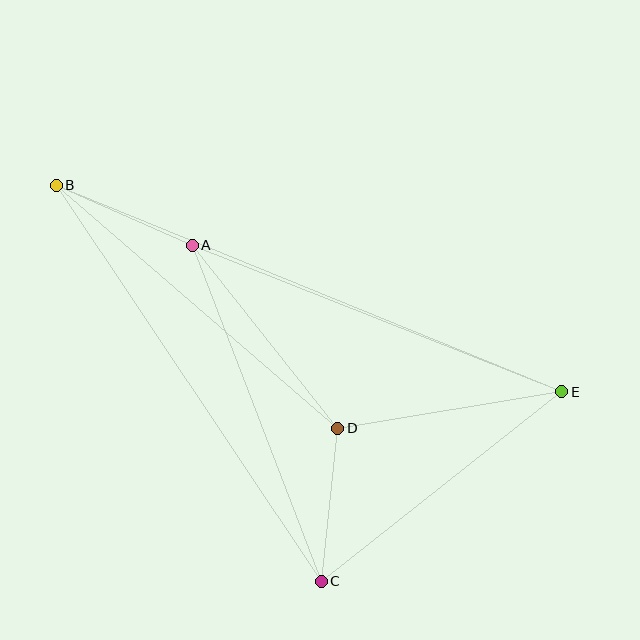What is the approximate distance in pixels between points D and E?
The distance between D and E is approximately 227 pixels.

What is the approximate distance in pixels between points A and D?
The distance between A and D is approximately 233 pixels.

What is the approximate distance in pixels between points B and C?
The distance between B and C is approximately 476 pixels.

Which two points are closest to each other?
Points A and B are closest to each other.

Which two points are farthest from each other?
Points B and E are farthest from each other.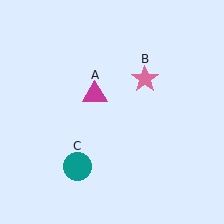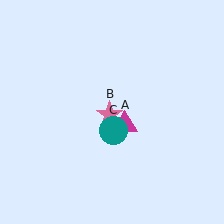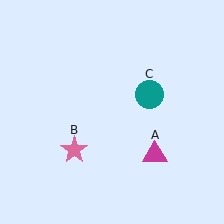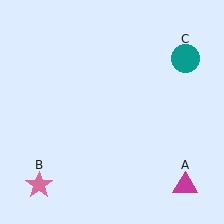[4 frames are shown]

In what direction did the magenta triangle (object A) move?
The magenta triangle (object A) moved down and to the right.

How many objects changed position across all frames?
3 objects changed position: magenta triangle (object A), pink star (object B), teal circle (object C).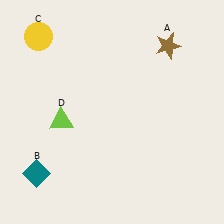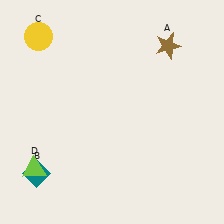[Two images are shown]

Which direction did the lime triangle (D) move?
The lime triangle (D) moved down.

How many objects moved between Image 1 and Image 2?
1 object moved between the two images.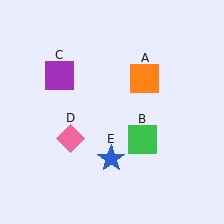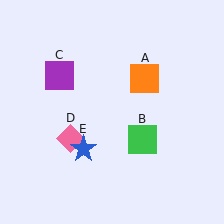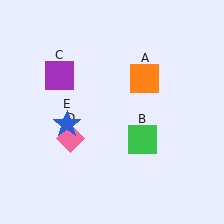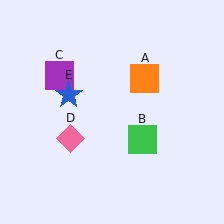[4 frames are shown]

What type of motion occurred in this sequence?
The blue star (object E) rotated clockwise around the center of the scene.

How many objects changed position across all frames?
1 object changed position: blue star (object E).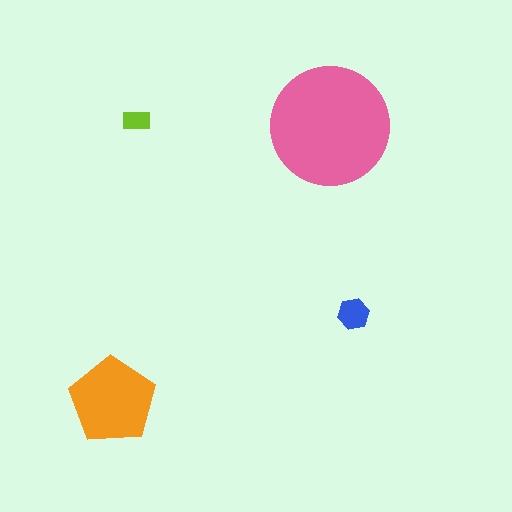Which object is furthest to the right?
The blue hexagon is rightmost.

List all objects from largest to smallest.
The pink circle, the orange pentagon, the blue hexagon, the lime rectangle.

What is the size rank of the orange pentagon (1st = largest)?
2nd.